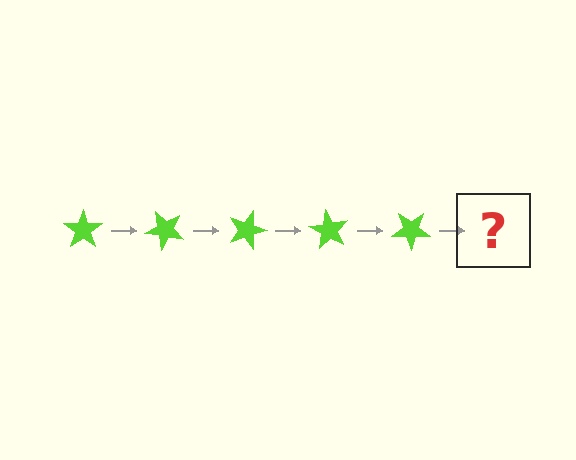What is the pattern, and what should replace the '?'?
The pattern is that the star rotates 45 degrees each step. The '?' should be a lime star rotated 225 degrees.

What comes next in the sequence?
The next element should be a lime star rotated 225 degrees.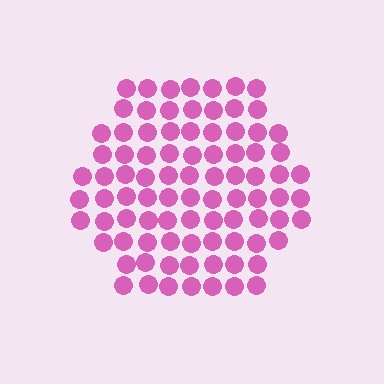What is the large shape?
The large shape is a hexagon.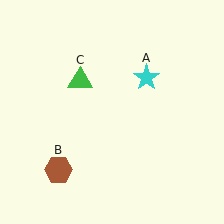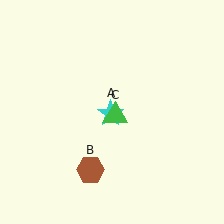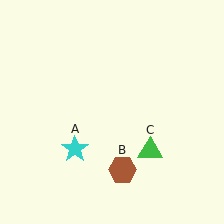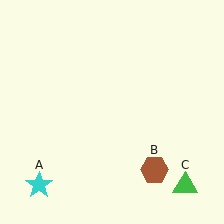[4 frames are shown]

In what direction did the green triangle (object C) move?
The green triangle (object C) moved down and to the right.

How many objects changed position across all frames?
3 objects changed position: cyan star (object A), brown hexagon (object B), green triangle (object C).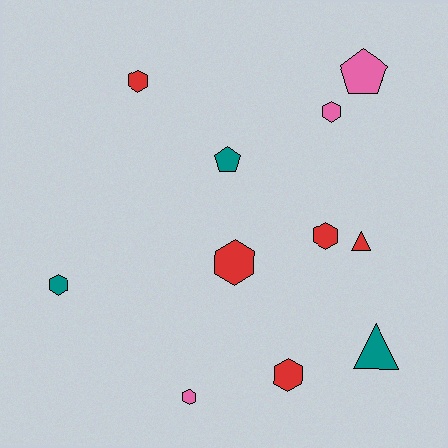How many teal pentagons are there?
There is 1 teal pentagon.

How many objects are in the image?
There are 11 objects.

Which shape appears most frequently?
Hexagon, with 7 objects.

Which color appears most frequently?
Red, with 5 objects.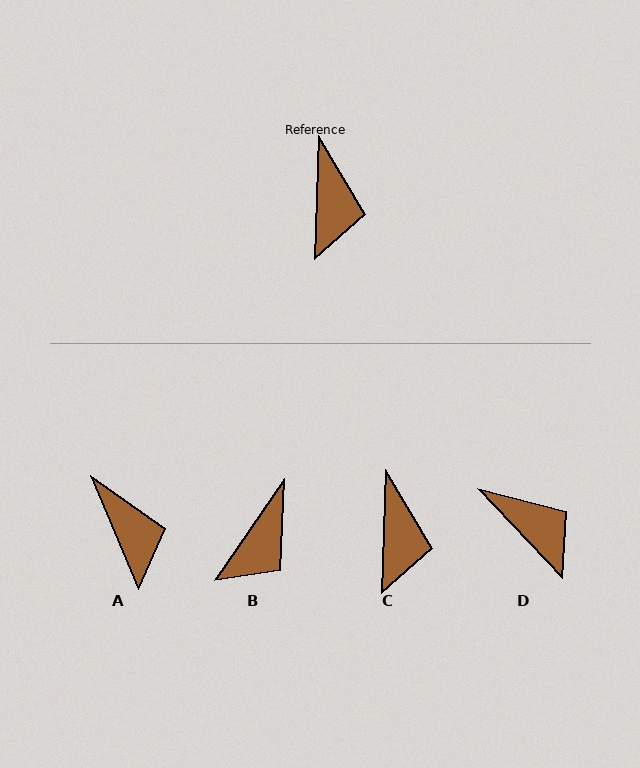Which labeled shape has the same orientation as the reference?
C.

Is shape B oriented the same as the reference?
No, it is off by about 33 degrees.